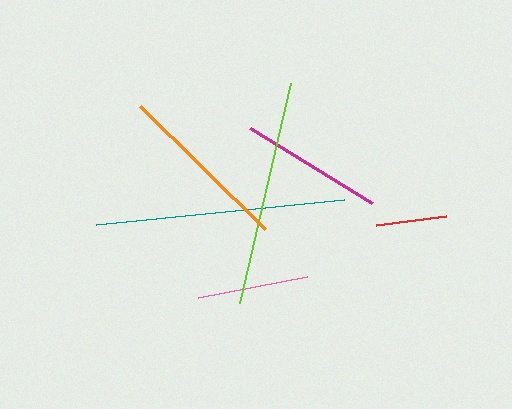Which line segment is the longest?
The teal line is the longest at approximately 249 pixels.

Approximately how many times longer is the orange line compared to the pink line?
The orange line is approximately 1.6 times the length of the pink line.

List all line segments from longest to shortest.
From longest to shortest: teal, lime, orange, magenta, pink, red.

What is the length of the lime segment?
The lime segment is approximately 226 pixels long.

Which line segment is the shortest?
The red line is the shortest at approximately 70 pixels.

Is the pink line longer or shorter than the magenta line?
The magenta line is longer than the pink line.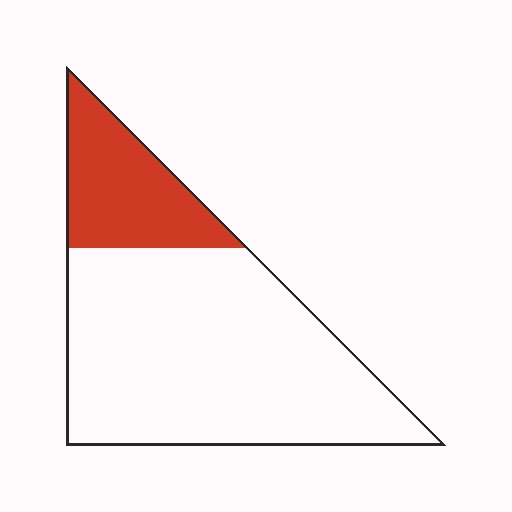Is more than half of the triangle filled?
No.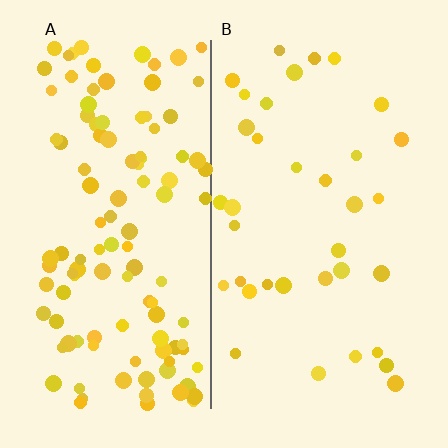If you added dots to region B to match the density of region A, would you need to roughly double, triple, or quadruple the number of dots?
Approximately triple.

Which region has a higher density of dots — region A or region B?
A (the left).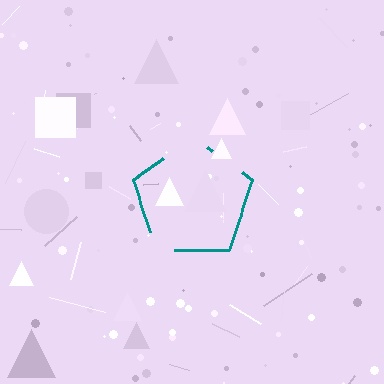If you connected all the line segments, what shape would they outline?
They would outline a pentagon.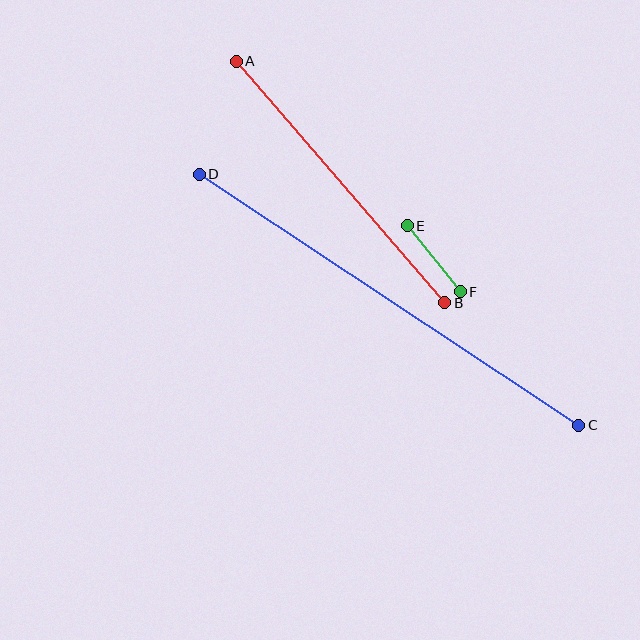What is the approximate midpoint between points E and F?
The midpoint is at approximately (434, 259) pixels.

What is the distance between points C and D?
The distance is approximately 455 pixels.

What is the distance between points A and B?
The distance is approximately 319 pixels.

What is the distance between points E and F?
The distance is approximately 85 pixels.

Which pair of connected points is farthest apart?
Points C and D are farthest apart.